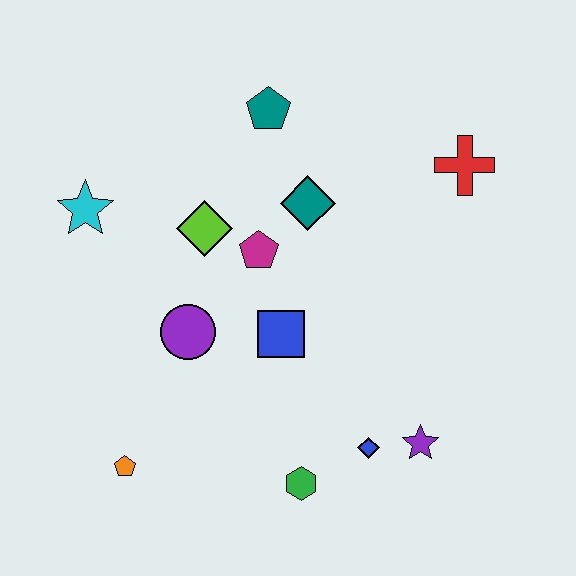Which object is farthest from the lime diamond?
The purple star is farthest from the lime diamond.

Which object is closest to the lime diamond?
The magenta pentagon is closest to the lime diamond.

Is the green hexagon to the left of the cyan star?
No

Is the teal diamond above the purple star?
Yes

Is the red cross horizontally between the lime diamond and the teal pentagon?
No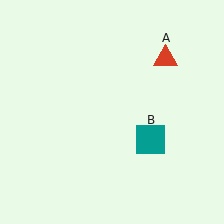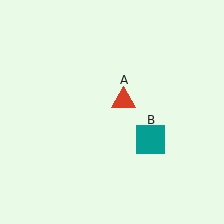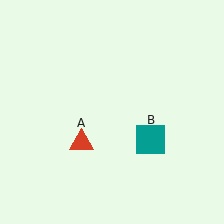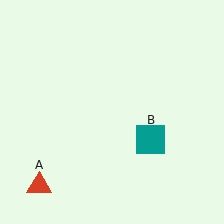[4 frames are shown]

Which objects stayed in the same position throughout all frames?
Teal square (object B) remained stationary.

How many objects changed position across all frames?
1 object changed position: red triangle (object A).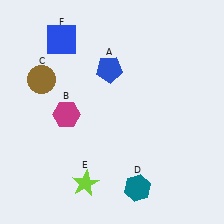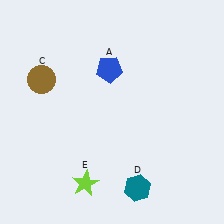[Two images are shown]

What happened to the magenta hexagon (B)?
The magenta hexagon (B) was removed in Image 2. It was in the bottom-left area of Image 1.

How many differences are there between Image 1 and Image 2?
There are 2 differences between the two images.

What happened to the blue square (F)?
The blue square (F) was removed in Image 2. It was in the top-left area of Image 1.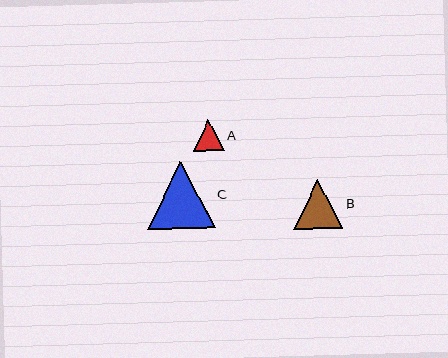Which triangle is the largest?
Triangle C is the largest with a size of approximately 67 pixels.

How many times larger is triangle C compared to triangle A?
Triangle C is approximately 2.2 times the size of triangle A.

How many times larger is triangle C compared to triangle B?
Triangle C is approximately 1.4 times the size of triangle B.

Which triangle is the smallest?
Triangle A is the smallest with a size of approximately 31 pixels.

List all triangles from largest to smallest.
From largest to smallest: C, B, A.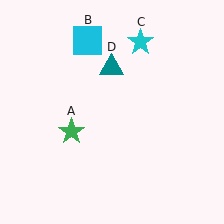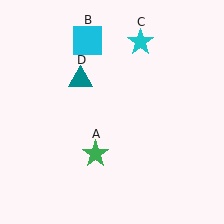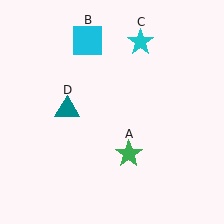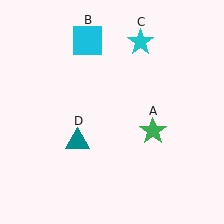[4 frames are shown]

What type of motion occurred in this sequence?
The green star (object A), teal triangle (object D) rotated counterclockwise around the center of the scene.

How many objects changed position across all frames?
2 objects changed position: green star (object A), teal triangle (object D).